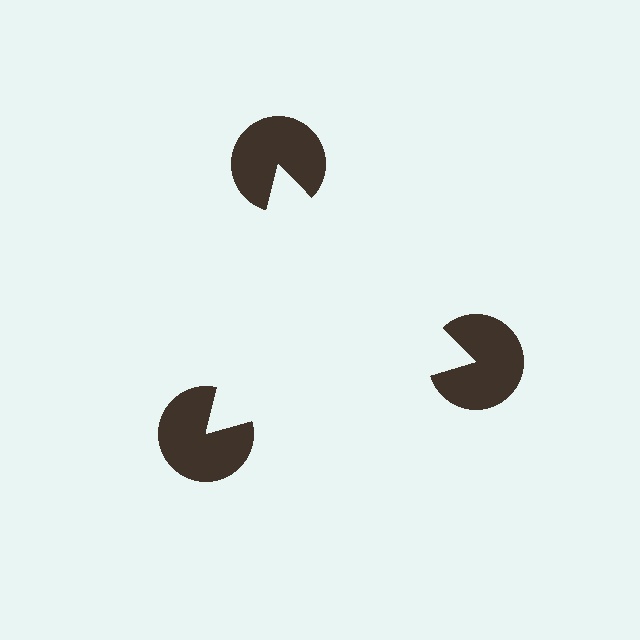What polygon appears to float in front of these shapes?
An illusory triangle — its edges are inferred from the aligned wedge cuts in the pac-man discs, not physically drawn.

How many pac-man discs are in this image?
There are 3 — one at each vertex of the illusory triangle.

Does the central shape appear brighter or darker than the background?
It typically appears slightly brighter than the background, even though no actual brightness change is drawn.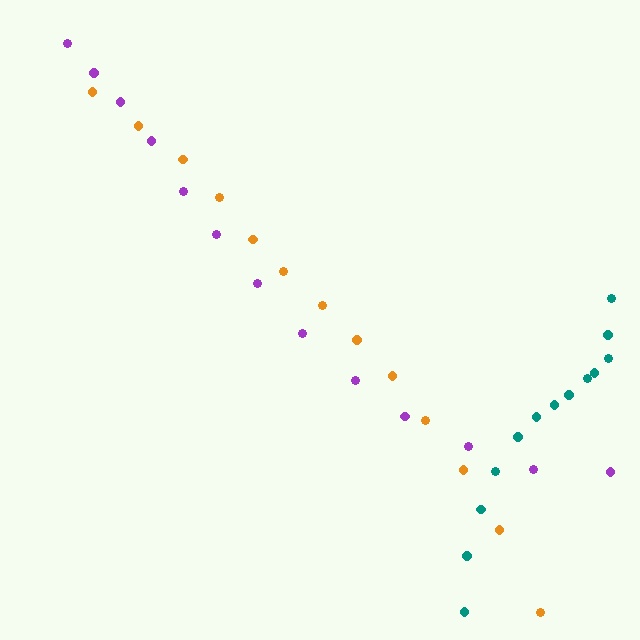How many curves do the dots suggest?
There are 3 distinct paths.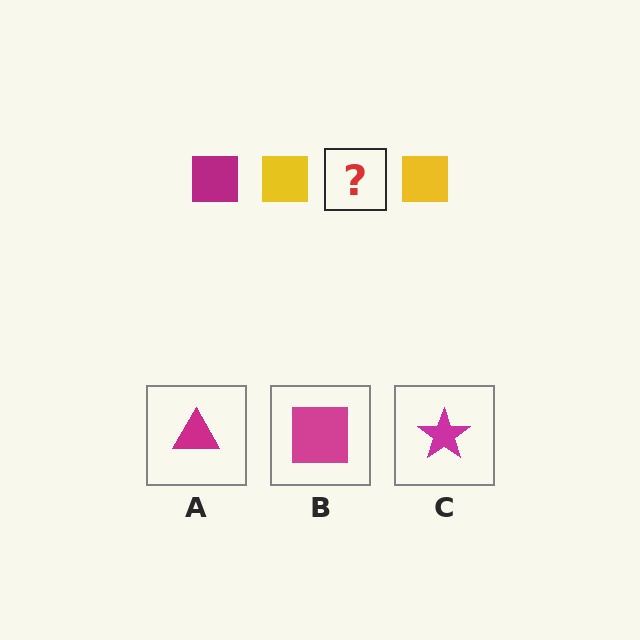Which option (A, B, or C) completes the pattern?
B.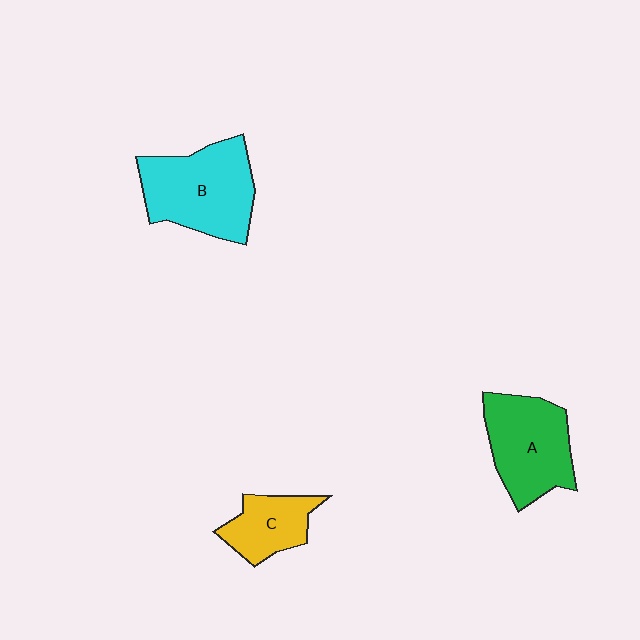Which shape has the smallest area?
Shape C (yellow).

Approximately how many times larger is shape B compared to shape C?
Approximately 1.9 times.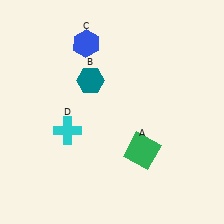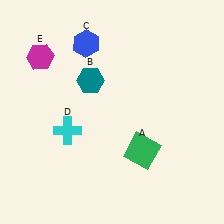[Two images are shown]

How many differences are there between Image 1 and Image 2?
There is 1 difference between the two images.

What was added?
A magenta hexagon (E) was added in Image 2.